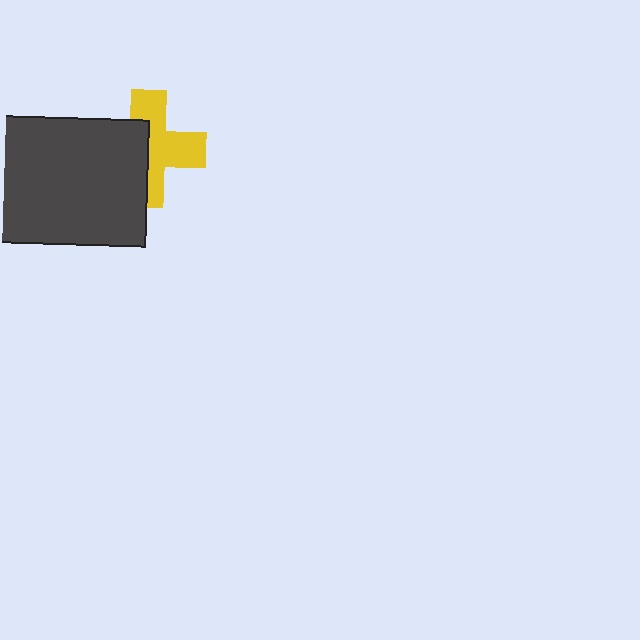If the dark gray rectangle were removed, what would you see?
You would see the complete yellow cross.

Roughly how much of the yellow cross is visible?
About half of it is visible (roughly 56%).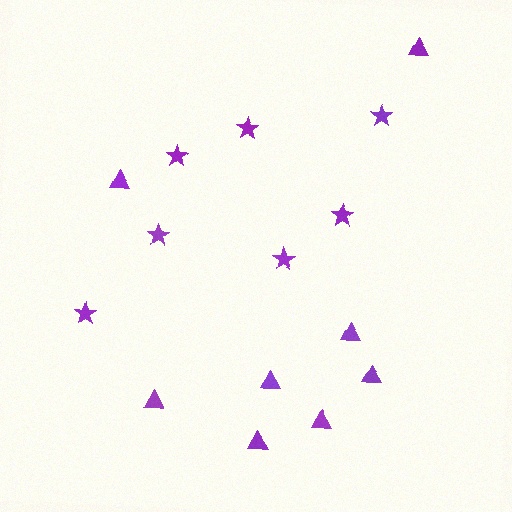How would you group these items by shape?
There are 2 groups: one group of triangles (8) and one group of stars (7).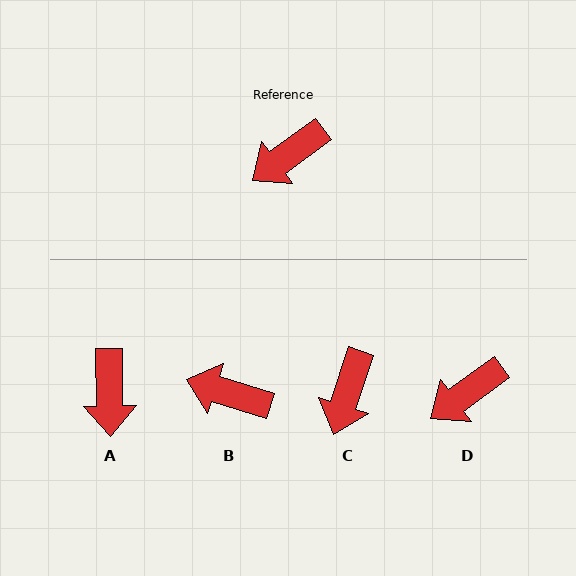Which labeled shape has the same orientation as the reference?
D.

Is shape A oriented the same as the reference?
No, it is off by about 55 degrees.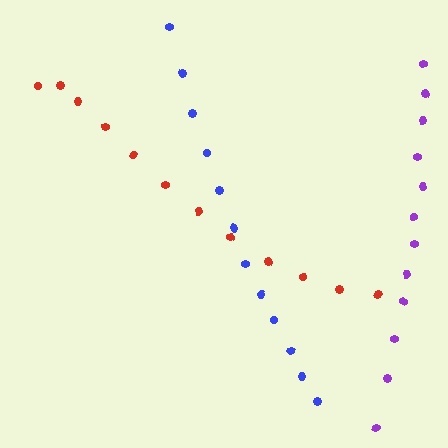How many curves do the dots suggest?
There are 3 distinct paths.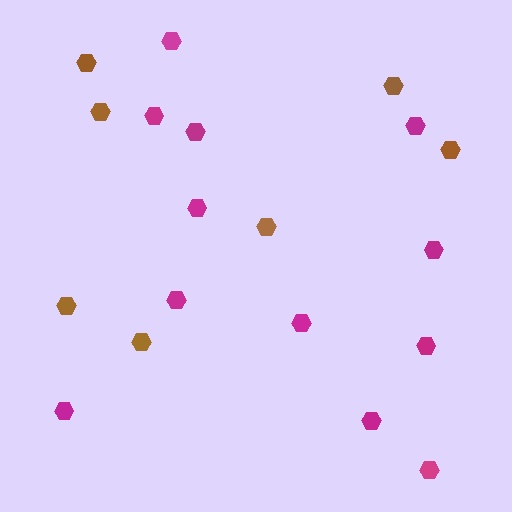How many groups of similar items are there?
There are 2 groups: one group of magenta hexagons (12) and one group of brown hexagons (7).